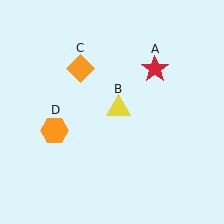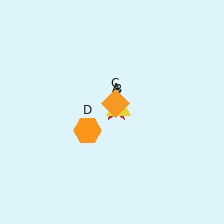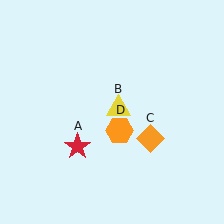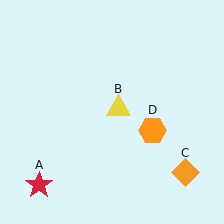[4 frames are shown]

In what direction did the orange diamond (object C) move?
The orange diamond (object C) moved down and to the right.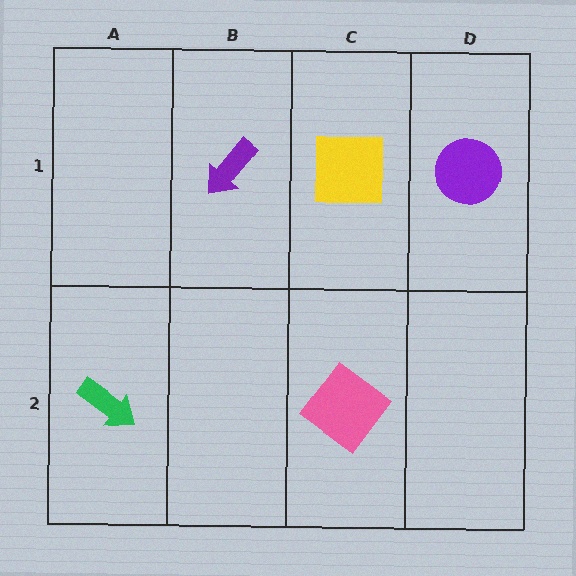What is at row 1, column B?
A purple arrow.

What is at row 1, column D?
A purple circle.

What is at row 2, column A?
A green arrow.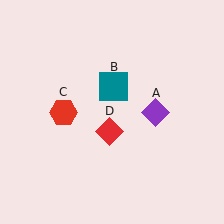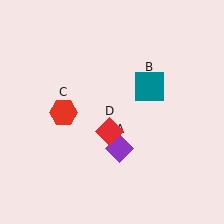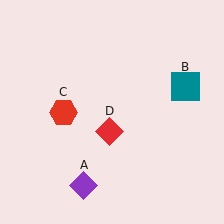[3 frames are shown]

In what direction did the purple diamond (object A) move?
The purple diamond (object A) moved down and to the left.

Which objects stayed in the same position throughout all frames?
Red hexagon (object C) and red diamond (object D) remained stationary.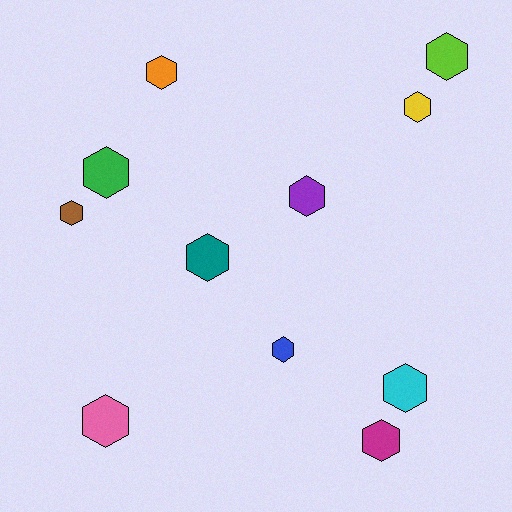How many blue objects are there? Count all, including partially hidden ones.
There is 1 blue object.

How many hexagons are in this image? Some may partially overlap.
There are 11 hexagons.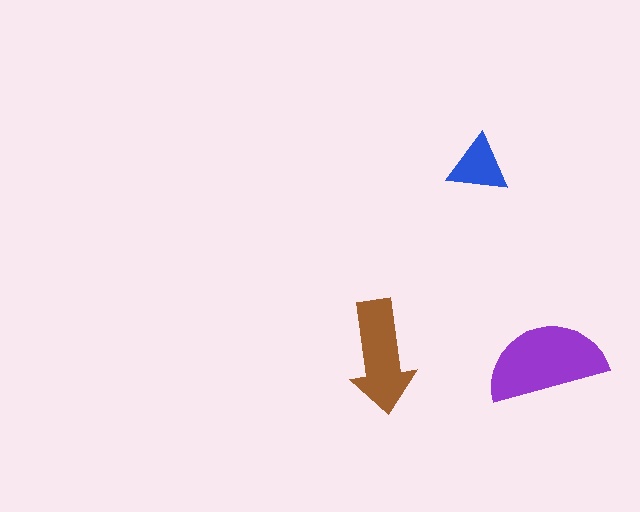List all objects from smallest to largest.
The blue triangle, the brown arrow, the purple semicircle.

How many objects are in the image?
There are 3 objects in the image.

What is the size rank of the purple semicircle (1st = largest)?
1st.